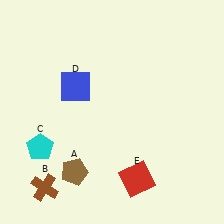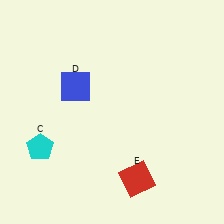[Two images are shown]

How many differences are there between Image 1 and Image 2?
There are 2 differences between the two images.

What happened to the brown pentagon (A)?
The brown pentagon (A) was removed in Image 2. It was in the bottom-left area of Image 1.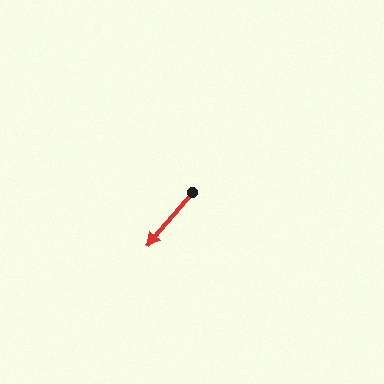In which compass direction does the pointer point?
Southwest.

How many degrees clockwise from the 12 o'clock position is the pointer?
Approximately 220 degrees.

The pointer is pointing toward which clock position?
Roughly 7 o'clock.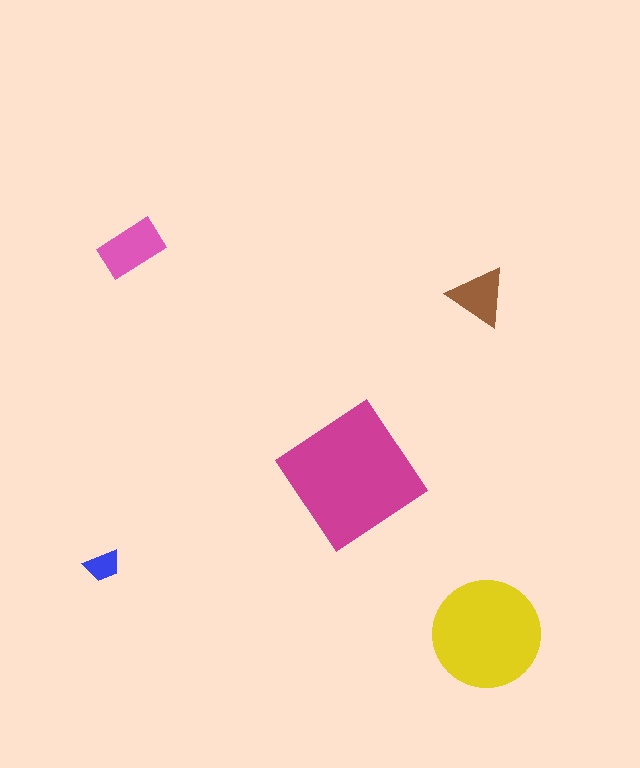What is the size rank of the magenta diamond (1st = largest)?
1st.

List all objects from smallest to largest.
The blue trapezoid, the brown triangle, the pink rectangle, the yellow circle, the magenta diamond.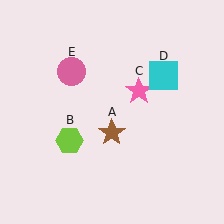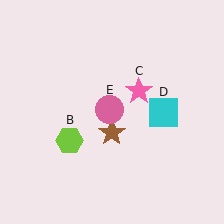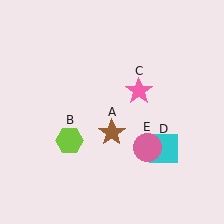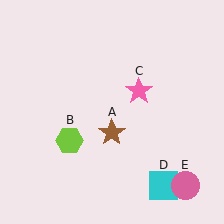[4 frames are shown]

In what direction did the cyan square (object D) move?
The cyan square (object D) moved down.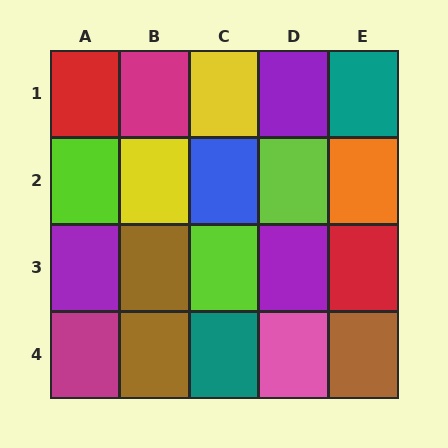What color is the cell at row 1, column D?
Purple.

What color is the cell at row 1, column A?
Red.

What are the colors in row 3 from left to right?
Purple, brown, lime, purple, red.